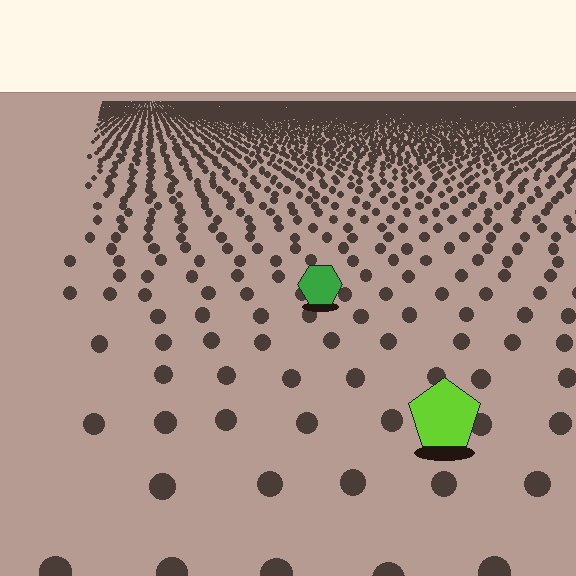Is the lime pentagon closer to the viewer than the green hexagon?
Yes. The lime pentagon is closer — you can tell from the texture gradient: the ground texture is coarser near it.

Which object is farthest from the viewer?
The green hexagon is farthest from the viewer. It appears smaller and the ground texture around it is denser.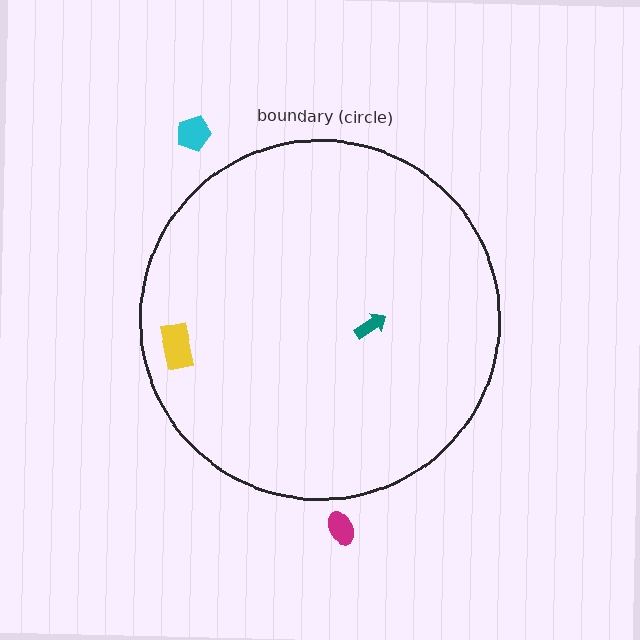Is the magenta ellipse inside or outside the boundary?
Outside.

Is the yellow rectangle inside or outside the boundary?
Inside.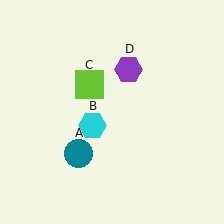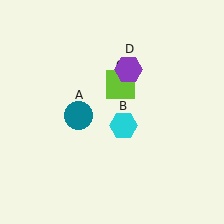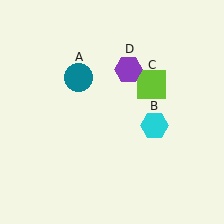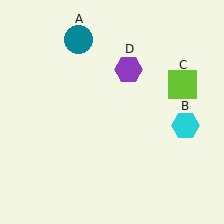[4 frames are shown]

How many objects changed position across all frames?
3 objects changed position: teal circle (object A), cyan hexagon (object B), lime square (object C).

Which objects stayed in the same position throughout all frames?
Purple hexagon (object D) remained stationary.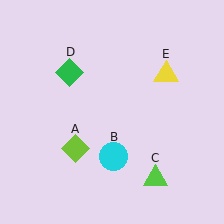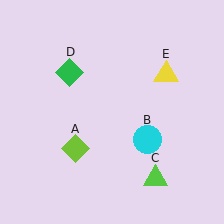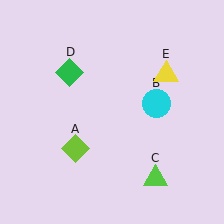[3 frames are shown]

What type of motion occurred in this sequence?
The cyan circle (object B) rotated counterclockwise around the center of the scene.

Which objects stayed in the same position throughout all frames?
Lime diamond (object A) and lime triangle (object C) and green diamond (object D) and yellow triangle (object E) remained stationary.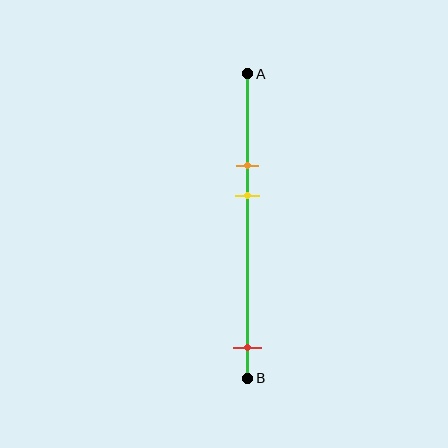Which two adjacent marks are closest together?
The orange and yellow marks are the closest adjacent pair.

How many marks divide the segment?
There are 3 marks dividing the segment.